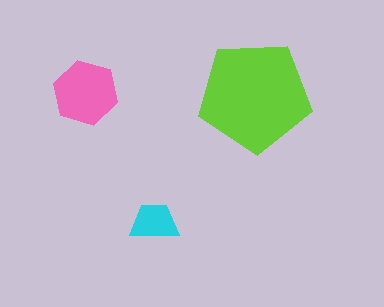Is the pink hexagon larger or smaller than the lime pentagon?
Smaller.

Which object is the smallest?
The cyan trapezoid.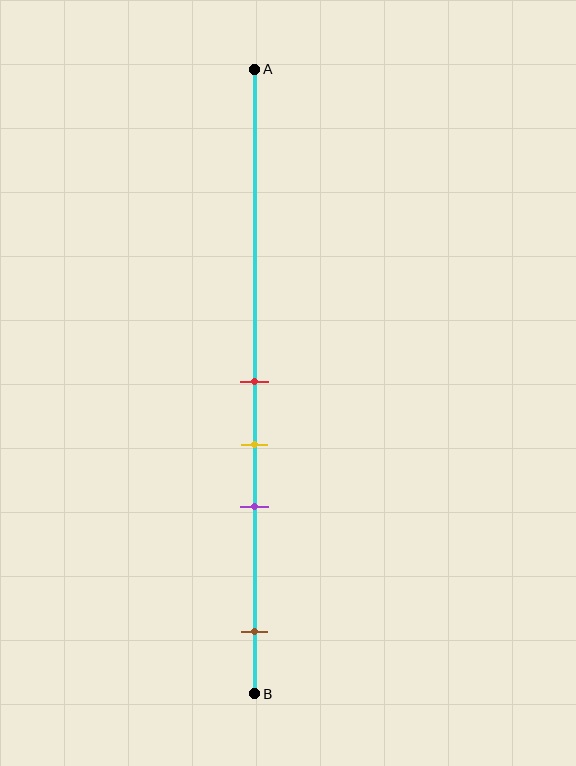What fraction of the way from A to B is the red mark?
The red mark is approximately 50% (0.5) of the way from A to B.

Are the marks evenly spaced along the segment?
No, the marks are not evenly spaced.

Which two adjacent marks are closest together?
The red and yellow marks are the closest adjacent pair.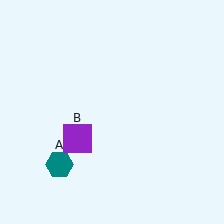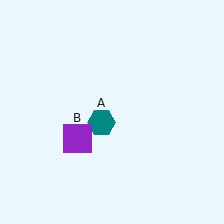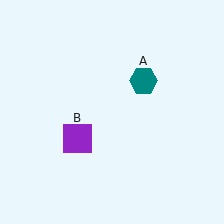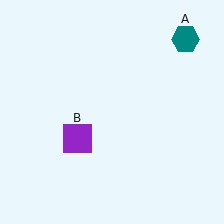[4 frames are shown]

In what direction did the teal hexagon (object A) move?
The teal hexagon (object A) moved up and to the right.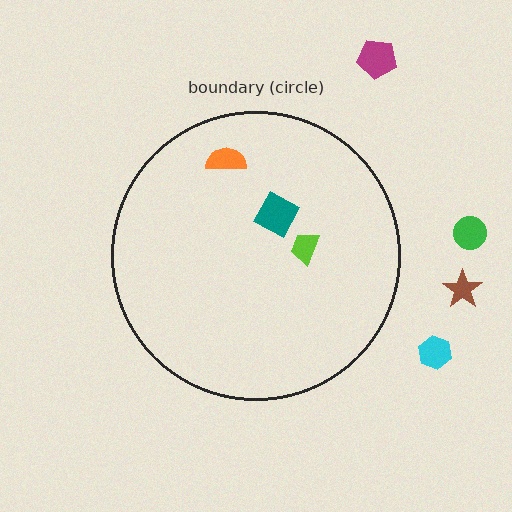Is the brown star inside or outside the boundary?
Outside.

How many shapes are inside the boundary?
3 inside, 4 outside.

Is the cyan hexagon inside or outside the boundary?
Outside.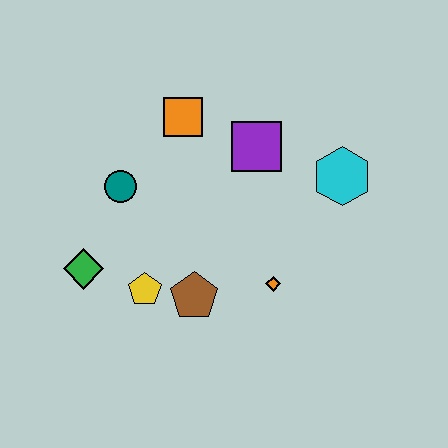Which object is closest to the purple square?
The orange square is closest to the purple square.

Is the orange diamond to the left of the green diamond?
No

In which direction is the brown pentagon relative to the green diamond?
The brown pentagon is to the right of the green diamond.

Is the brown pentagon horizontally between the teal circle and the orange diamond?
Yes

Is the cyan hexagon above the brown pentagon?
Yes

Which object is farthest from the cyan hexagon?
The green diamond is farthest from the cyan hexagon.